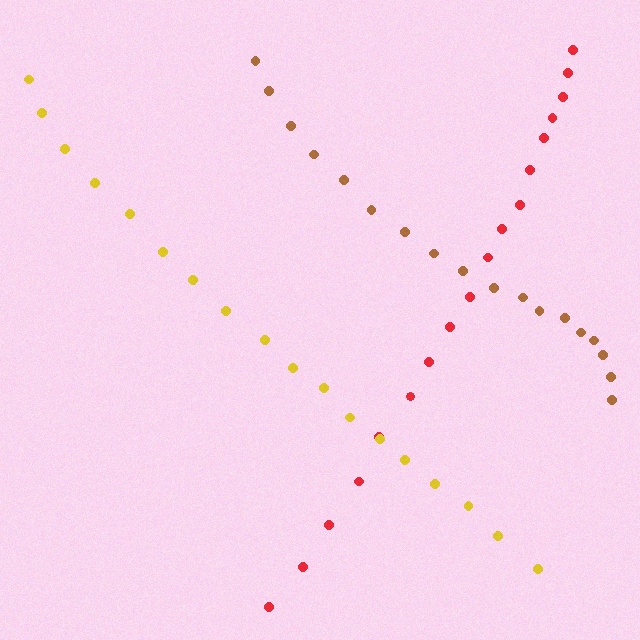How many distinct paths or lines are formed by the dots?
There are 3 distinct paths.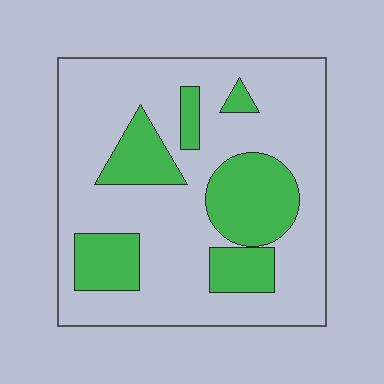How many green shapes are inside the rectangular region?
6.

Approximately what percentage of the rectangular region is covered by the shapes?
Approximately 25%.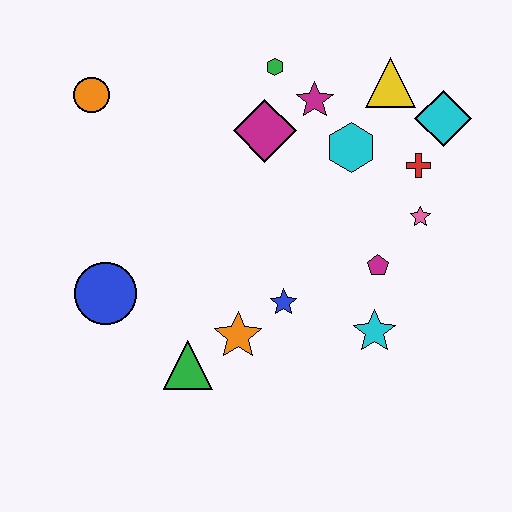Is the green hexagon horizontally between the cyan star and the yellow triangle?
No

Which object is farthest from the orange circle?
The cyan star is farthest from the orange circle.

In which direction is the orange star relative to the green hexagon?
The orange star is below the green hexagon.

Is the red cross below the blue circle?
No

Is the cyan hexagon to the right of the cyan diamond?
No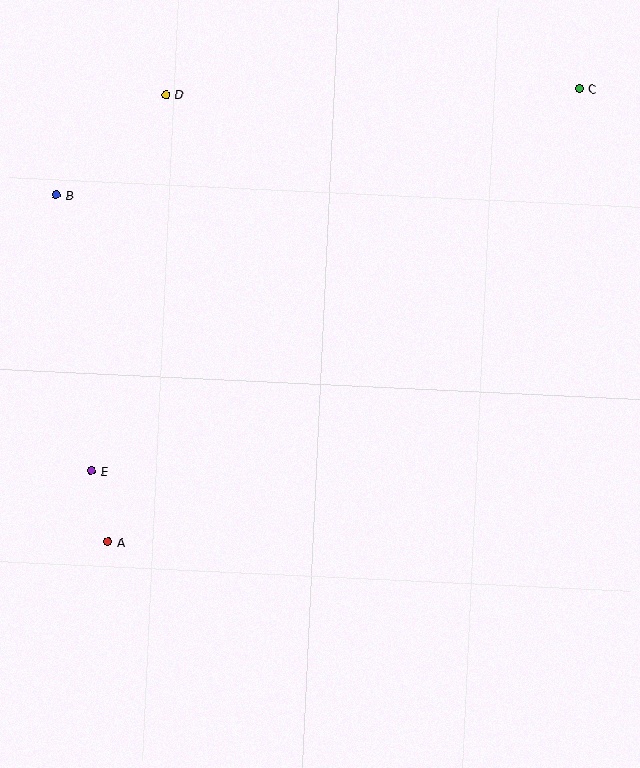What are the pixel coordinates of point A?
Point A is at (108, 542).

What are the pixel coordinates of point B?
Point B is at (57, 195).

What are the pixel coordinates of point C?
Point C is at (579, 89).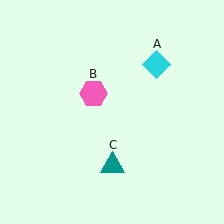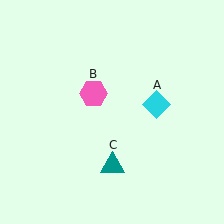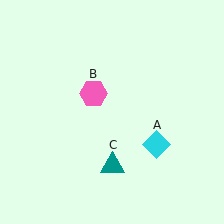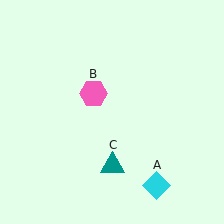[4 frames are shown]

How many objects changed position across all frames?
1 object changed position: cyan diamond (object A).